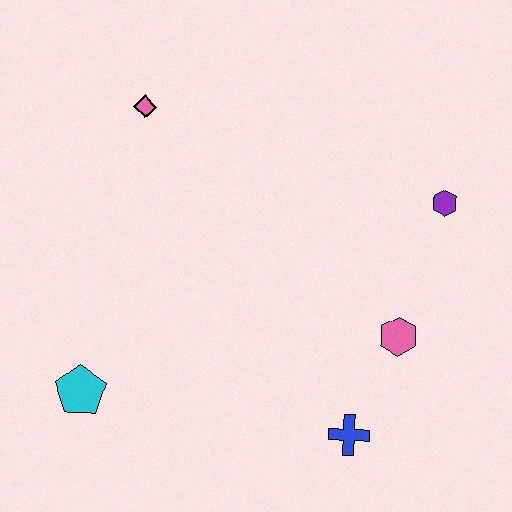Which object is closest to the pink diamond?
The cyan pentagon is closest to the pink diamond.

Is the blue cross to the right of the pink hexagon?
No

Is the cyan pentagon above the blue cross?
Yes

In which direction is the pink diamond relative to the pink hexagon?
The pink diamond is to the left of the pink hexagon.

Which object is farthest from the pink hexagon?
The pink diamond is farthest from the pink hexagon.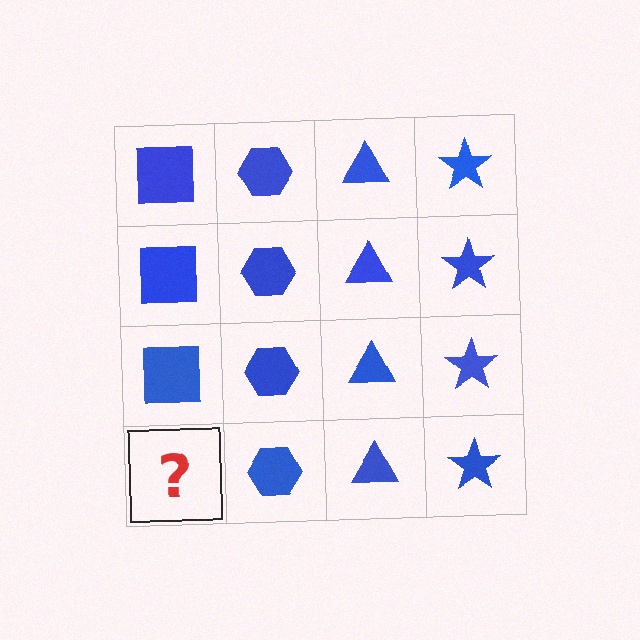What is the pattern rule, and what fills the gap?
The rule is that each column has a consistent shape. The gap should be filled with a blue square.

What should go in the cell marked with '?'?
The missing cell should contain a blue square.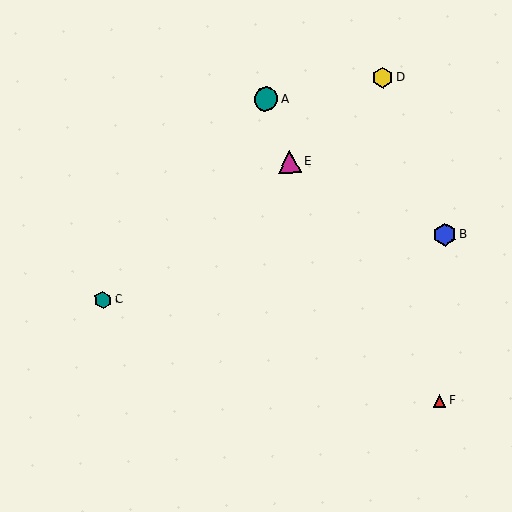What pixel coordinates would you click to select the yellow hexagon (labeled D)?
Click at (383, 78) to select the yellow hexagon D.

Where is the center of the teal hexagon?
The center of the teal hexagon is at (103, 300).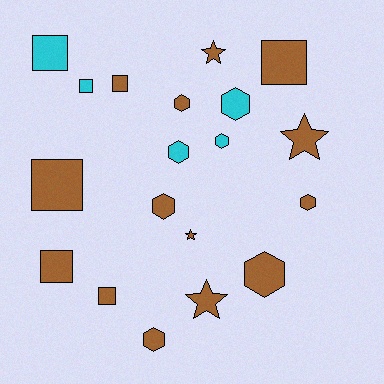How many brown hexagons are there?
There are 5 brown hexagons.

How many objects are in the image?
There are 19 objects.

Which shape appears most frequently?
Hexagon, with 8 objects.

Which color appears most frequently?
Brown, with 14 objects.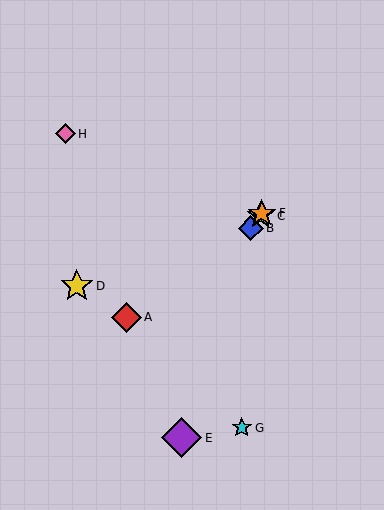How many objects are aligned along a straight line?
3 objects (B, C, F) are aligned along a straight line.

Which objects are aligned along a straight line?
Objects B, C, F are aligned along a straight line.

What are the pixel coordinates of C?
Object C is at (260, 216).